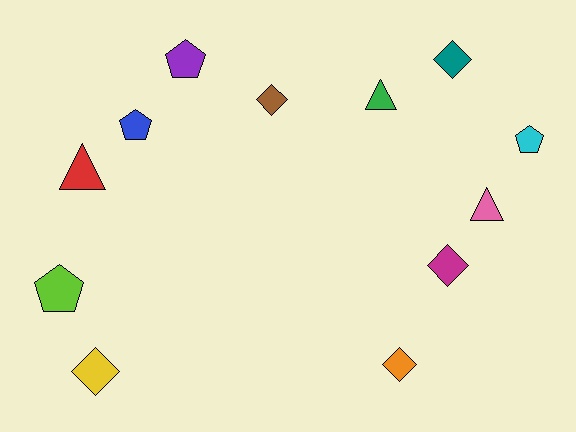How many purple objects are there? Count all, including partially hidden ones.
There is 1 purple object.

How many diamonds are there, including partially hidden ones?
There are 5 diamonds.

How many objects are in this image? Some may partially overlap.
There are 12 objects.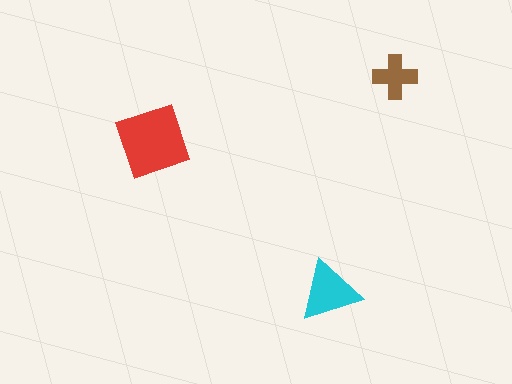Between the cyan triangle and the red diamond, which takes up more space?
The red diamond.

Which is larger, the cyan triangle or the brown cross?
The cyan triangle.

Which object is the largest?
The red diamond.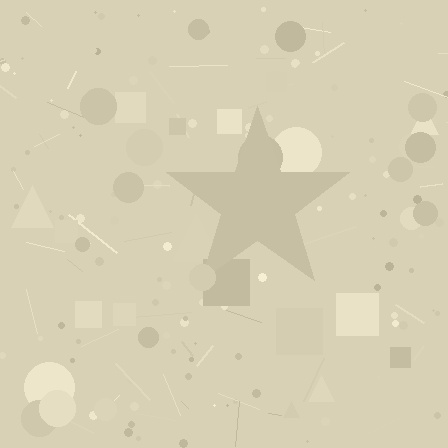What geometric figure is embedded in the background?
A star is embedded in the background.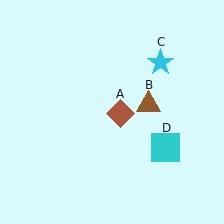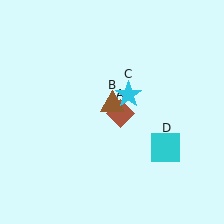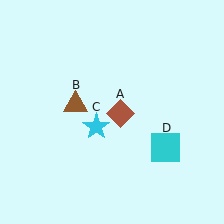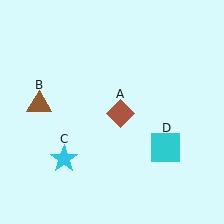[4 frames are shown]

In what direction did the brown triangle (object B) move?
The brown triangle (object B) moved left.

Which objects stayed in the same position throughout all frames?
Brown diamond (object A) and cyan square (object D) remained stationary.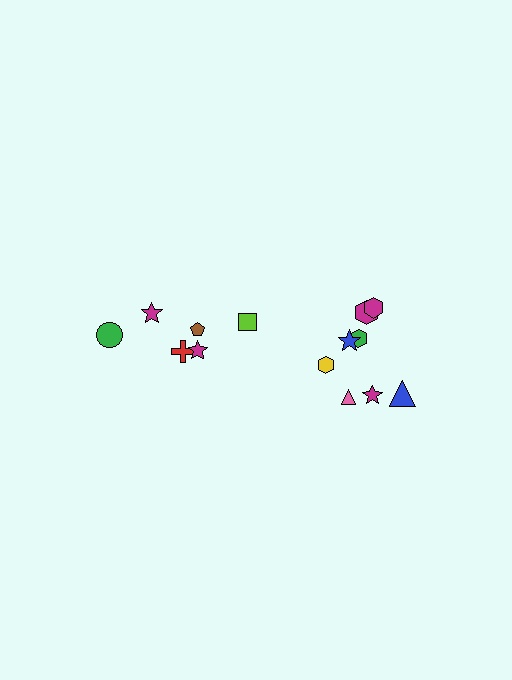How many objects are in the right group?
There are 8 objects.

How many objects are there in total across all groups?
There are 14 objects.